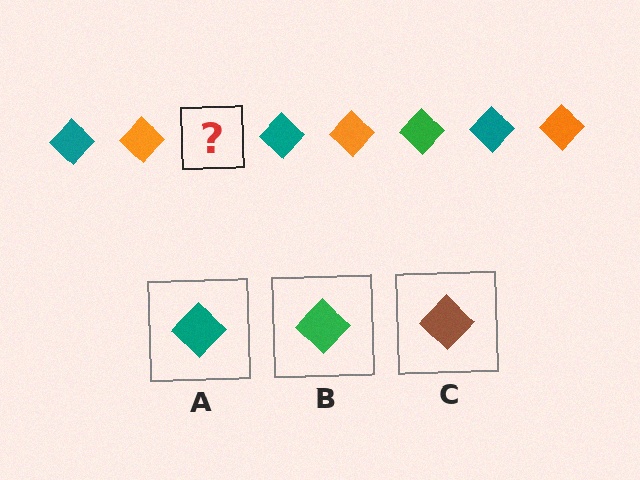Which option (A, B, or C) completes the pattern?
B.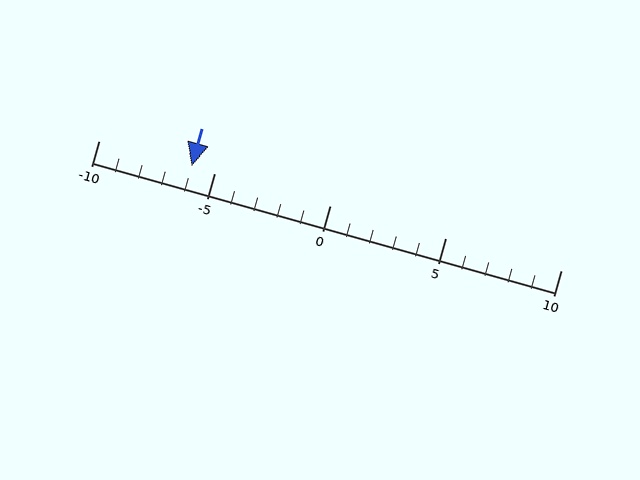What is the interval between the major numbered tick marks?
The major tick marks are spaced 5 units apart.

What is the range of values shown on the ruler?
The ruler shows values from -10 to 10.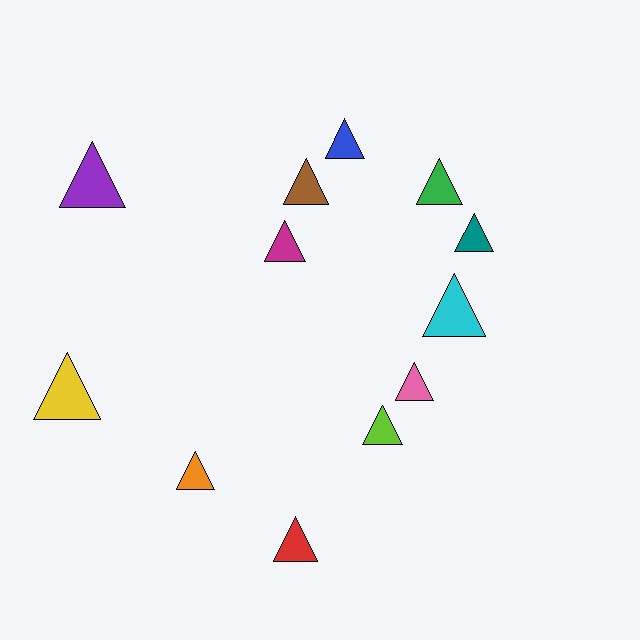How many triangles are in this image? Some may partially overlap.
There are 12 triangles.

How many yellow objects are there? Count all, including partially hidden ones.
There is 1 yellow object.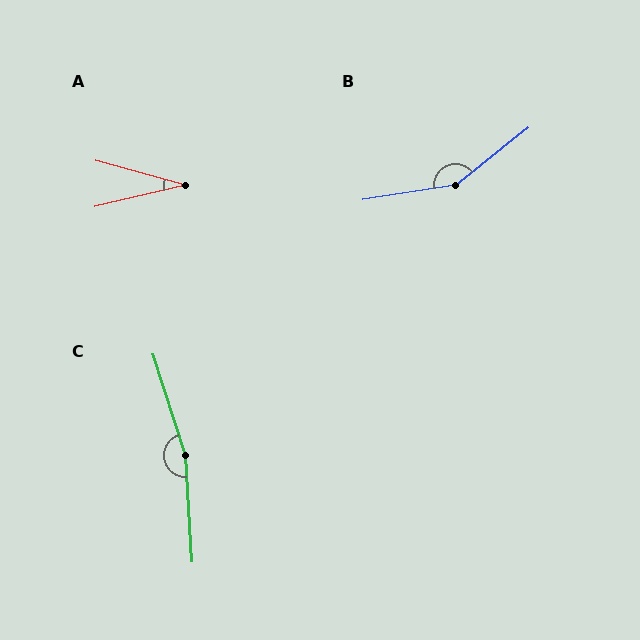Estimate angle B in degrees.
Approximately 150 degrees.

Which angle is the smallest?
A, at approximately 29 degrees.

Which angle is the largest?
C, at approximately 166 degrees.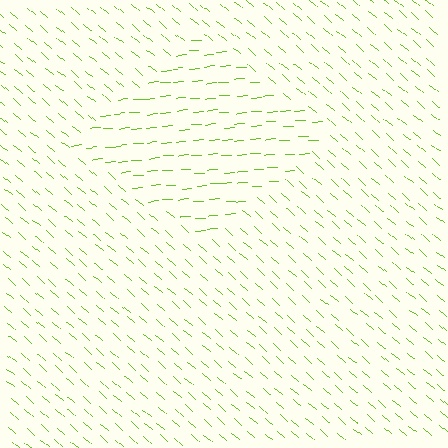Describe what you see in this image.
The image is filled with small lime line segments. A diamond region in the image has lines oriented differently from the surrounding lines, creating a visible texture boundary.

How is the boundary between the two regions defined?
The boundary is defined purely by a change in line orientation (approximately 45 degrees difference). All lines are the same color and thickness.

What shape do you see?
I see a diamond.